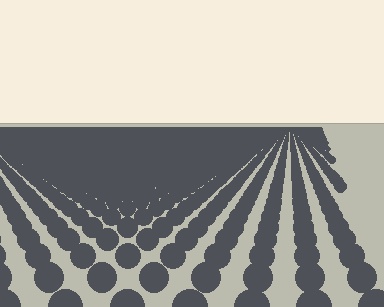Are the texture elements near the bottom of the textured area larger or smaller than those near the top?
Larger. Near the bottom, elements are closer to the viewer and appear at a bigger on-screen size.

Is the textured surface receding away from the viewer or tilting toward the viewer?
The surface is receding away from the viewer. Texture elements get smaller and denser toward the top.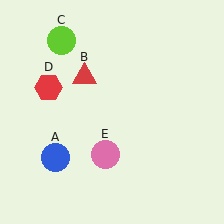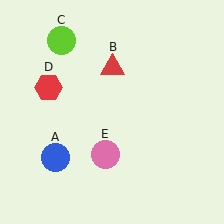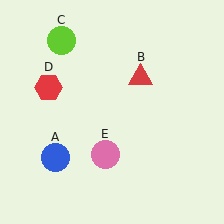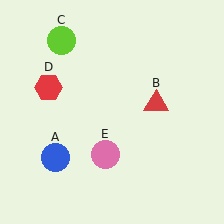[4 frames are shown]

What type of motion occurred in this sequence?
The red triangle (object B) rotated clockwise around the center of the scene.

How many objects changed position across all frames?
1 object changed position: red triangle (object B).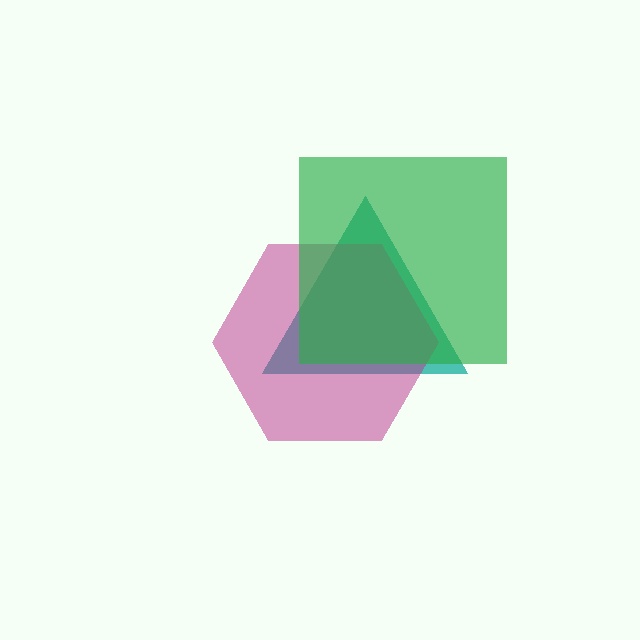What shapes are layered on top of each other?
The layered shapes are: a teal triangle, a magenta hexagon, a green square.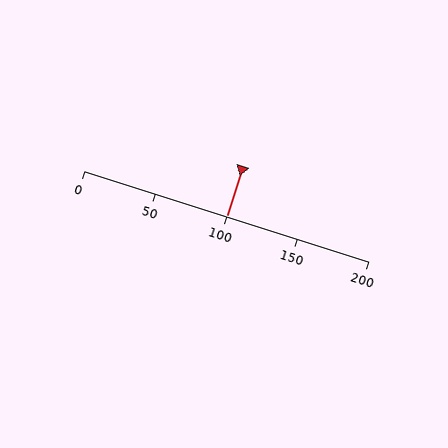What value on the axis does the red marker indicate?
The marker indicates approximately 100.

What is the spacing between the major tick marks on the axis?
The major ticks are spaced 50 apart.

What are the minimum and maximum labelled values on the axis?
The axis runs from 0 to 200.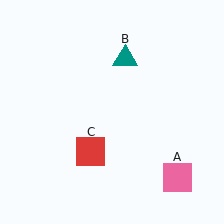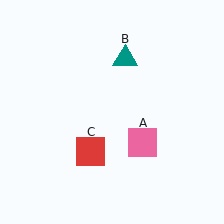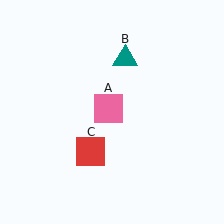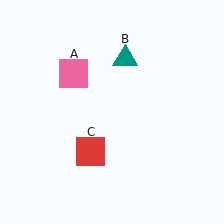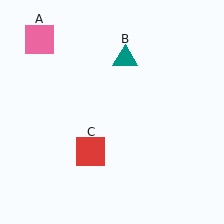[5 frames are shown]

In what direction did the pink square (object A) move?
The pink square (object A) moved up and to the left.